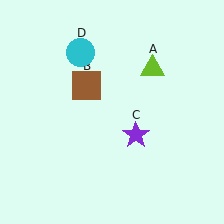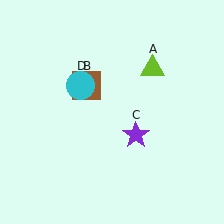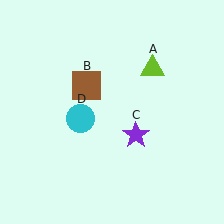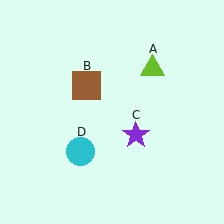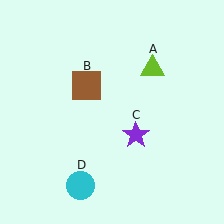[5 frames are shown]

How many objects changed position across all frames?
1 object changed position: cyan circle (object D).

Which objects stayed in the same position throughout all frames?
Lime triangle (object A) and brown square (object B) and purple star (object C) remained stationary.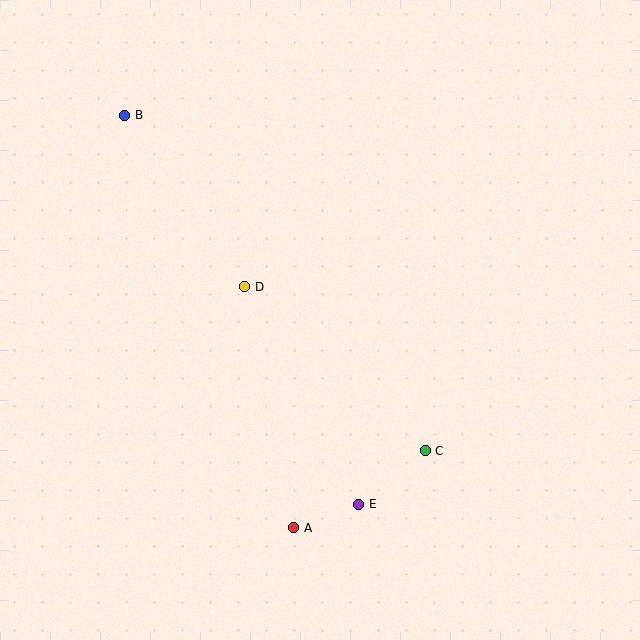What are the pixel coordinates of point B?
Point B is at (125, 115).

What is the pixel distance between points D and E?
The distance between D and E is 246 pixels.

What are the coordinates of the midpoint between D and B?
The midpoint between D and B is at (185, 201).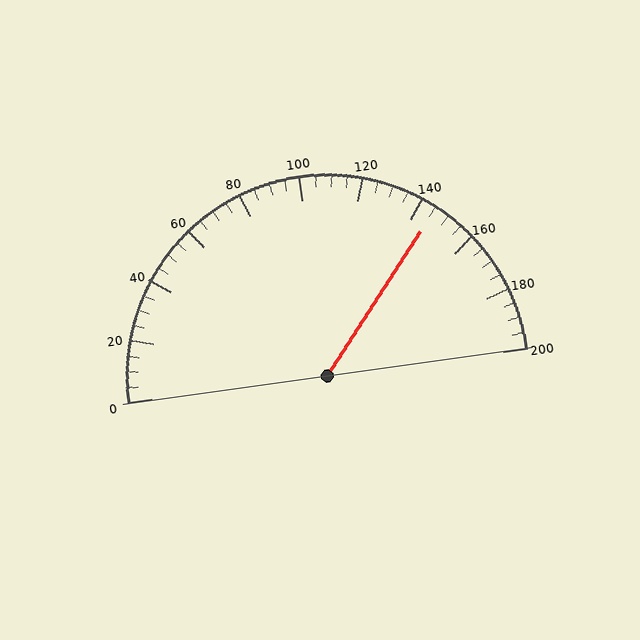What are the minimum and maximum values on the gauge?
The gauge ranges from 0 to 200.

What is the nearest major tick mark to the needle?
The nearest major tick mark is 140.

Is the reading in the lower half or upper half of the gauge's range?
The reading is in the upper half of the range (0 to 200).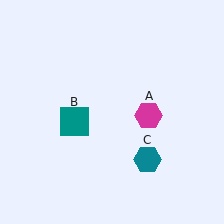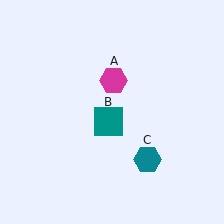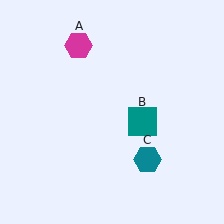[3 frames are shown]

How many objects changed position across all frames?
2 objects changed position: magenta hexagon (object A), teal square (object B).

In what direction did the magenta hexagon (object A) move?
The magenta hexagon (object A) moved up and to the left.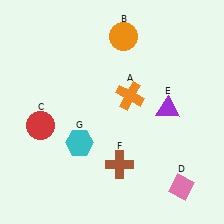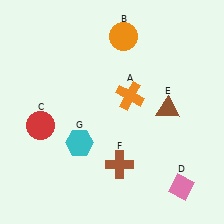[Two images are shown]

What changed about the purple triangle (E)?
In Image 1, E is purple. In Image 2, it changed to brown.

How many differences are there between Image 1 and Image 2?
There is 1 difference between the two images.